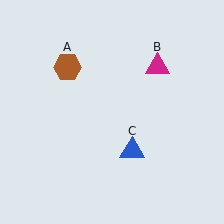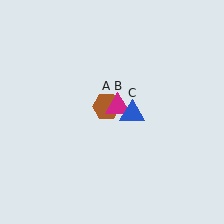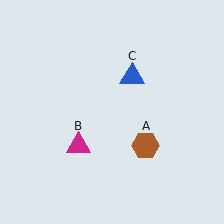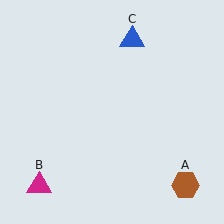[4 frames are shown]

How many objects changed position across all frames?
3 objects changed position: brown hexagon (object A), magenta triangle (object B), blue triangle (object C).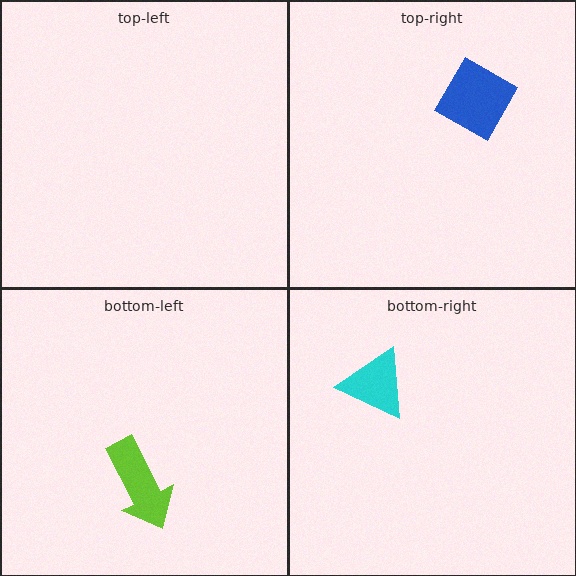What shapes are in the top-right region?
The blue square.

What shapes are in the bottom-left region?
The lime arrow.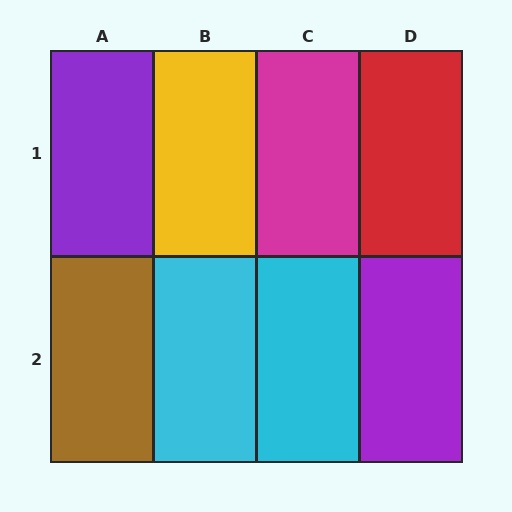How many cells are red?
1 cell is red.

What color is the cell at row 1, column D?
Red.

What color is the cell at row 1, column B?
Yellow.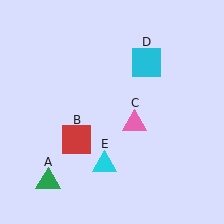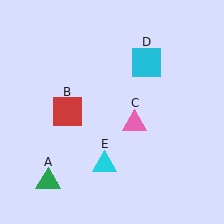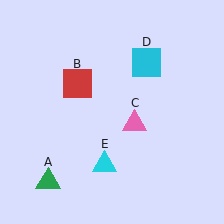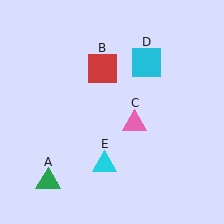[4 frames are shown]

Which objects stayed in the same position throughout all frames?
Green triangle (object A) and pink triangle (object C) and cyan square (object D) and cyan triangle (object E) remained stationary.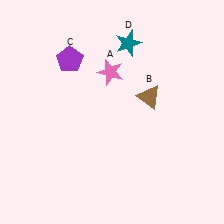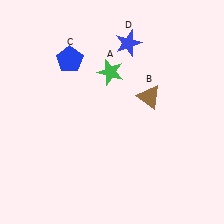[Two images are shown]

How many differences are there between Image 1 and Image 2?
There are 3 differences between the two images.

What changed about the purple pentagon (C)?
In Image 1, C is purple. In Image 2, it changed to blue.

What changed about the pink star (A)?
In Image 1, A is pink. In Image 2, it changed to green.